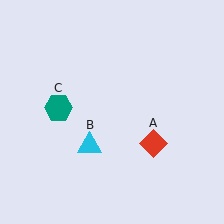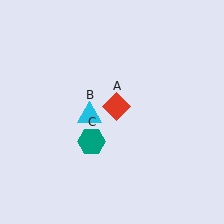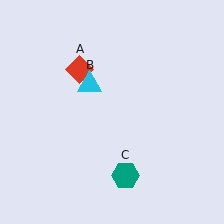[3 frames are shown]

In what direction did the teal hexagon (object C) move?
The teal hexagon (object C) moved down and to the right.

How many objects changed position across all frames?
3 objects changed position: red diamond (object A), cyan triangle (object B), teal hexagon (object C).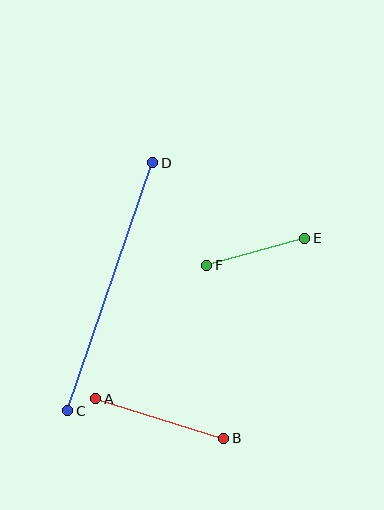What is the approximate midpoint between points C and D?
The midpoint is at approximately (110, 287) pixels.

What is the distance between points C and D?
The distance is approximately 262 pixels.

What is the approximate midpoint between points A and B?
The midpoint is at approximately (160, 418) pixels.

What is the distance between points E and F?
The distance is approximately 101 pixels.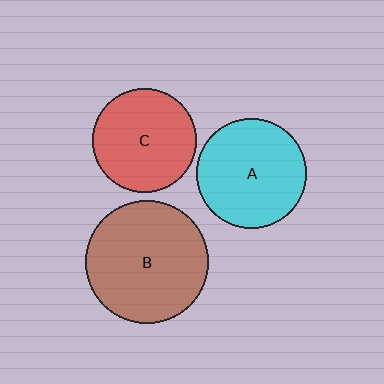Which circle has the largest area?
Circle B (brown).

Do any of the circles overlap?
No, none of the circles overlap.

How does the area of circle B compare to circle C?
Approximately 1.4 times.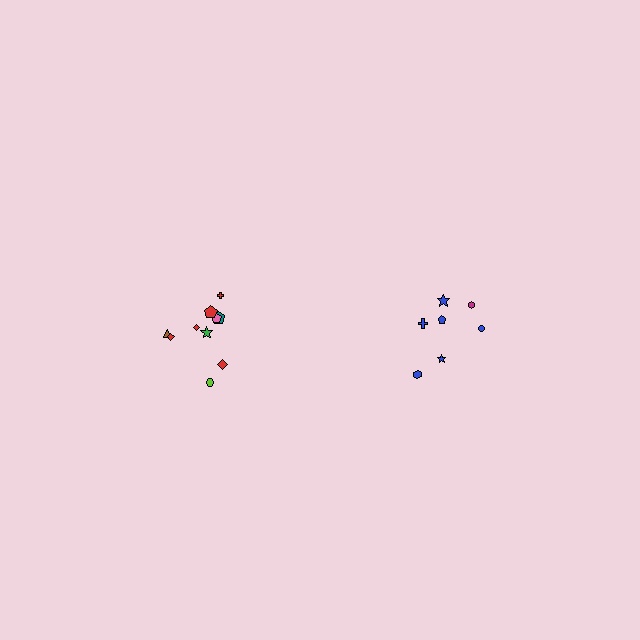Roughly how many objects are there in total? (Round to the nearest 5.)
Roughly 15 objects in total.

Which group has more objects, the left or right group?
The left group.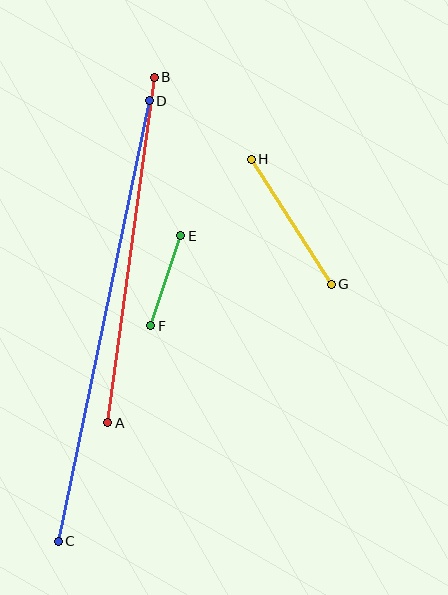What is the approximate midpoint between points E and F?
The midpoint is at approximately (166, 281) pixels.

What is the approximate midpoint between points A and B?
The midpoint is at approximately (131, 250) pixels.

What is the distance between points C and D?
The distance is approximately 450 pixels.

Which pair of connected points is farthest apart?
Points C and D are farthest apart.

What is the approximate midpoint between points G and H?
The midpoint is at approximately (291, 222) pixels.